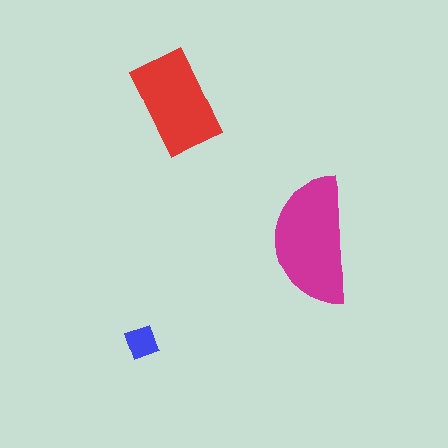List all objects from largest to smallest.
The magenta semicircle, the red rectangle, the blue diamond.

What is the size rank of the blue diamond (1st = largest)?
3rd.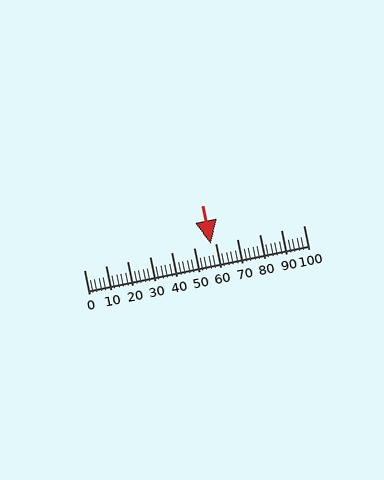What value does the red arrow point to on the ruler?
The red arrow points to approximately 58.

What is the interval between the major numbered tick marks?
The major tick marks are spaced 10 units apart.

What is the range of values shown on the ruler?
The ruler shows values from 0 to 100.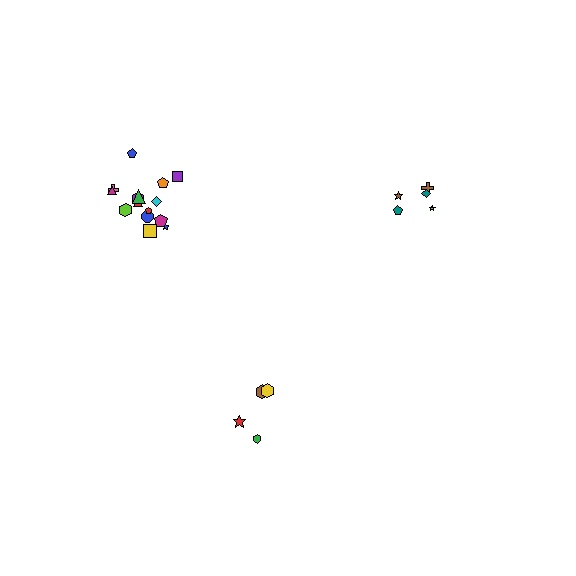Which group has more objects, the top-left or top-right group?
The top-left group.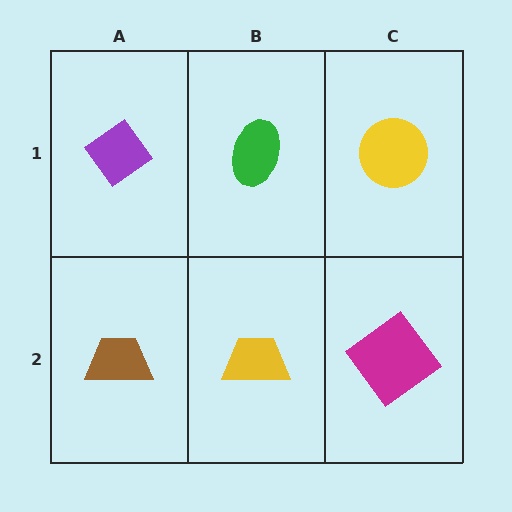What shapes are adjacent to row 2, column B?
A green ellipse (row 1, column B), a brown trapezoid (row 2, column A), a magenta diamond (row 2, column C).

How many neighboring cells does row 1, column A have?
2.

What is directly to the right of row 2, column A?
A yellow trapezoid.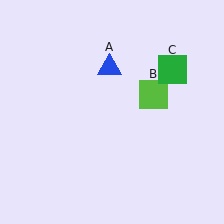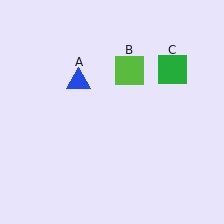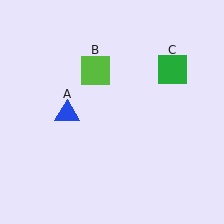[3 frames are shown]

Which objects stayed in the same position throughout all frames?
Green square (object C) remained stationary.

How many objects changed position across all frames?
2 objects changed position: blue triangle (object A), lime square (object B).